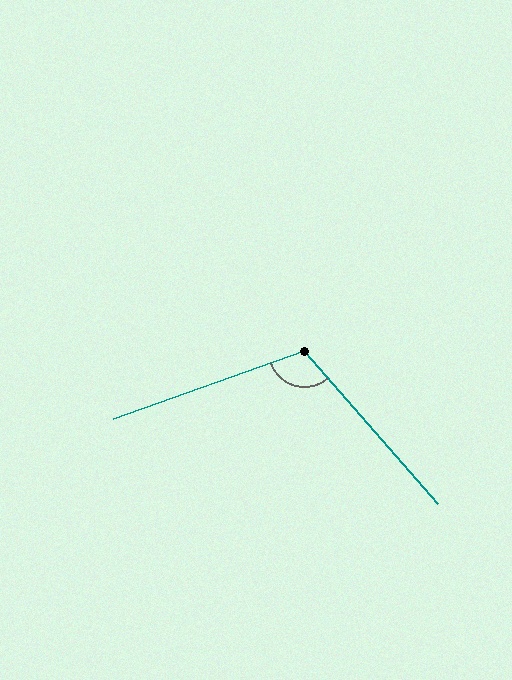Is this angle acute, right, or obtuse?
It is obtuse.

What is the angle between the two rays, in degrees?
Approximately 111 degrees.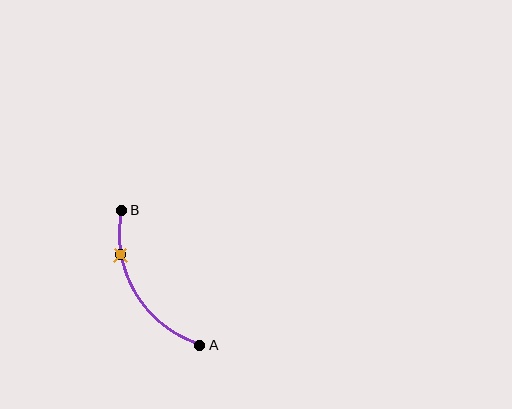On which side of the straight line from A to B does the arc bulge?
The arc bulges to the left of the straight line connecting A and B.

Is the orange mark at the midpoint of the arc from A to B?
No. The orange mark lies on the arc but is closer to endpoint B. The arc midpoint would be at the point on the curve equidistant along the arc from both A and B.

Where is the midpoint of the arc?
The arc midpoint is the point on the curve farthest from the straight line joining A and B. It sits to the left of that line.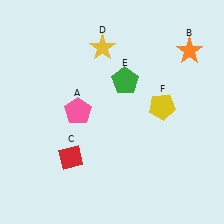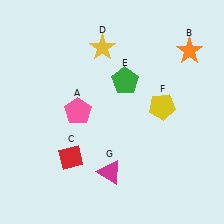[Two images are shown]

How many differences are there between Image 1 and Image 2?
There is 1 difference between the two images.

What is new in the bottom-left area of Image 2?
A magenta triangle (G) was added in the bottom-left area of Image 2.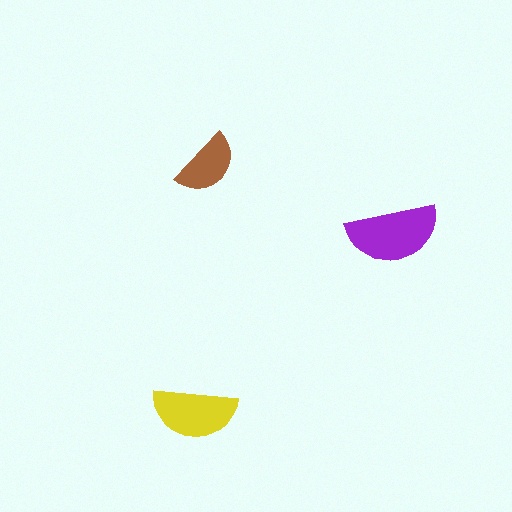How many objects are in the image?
There are 3 objects in the image.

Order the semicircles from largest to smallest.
the purple one, the yellow one, the brown one.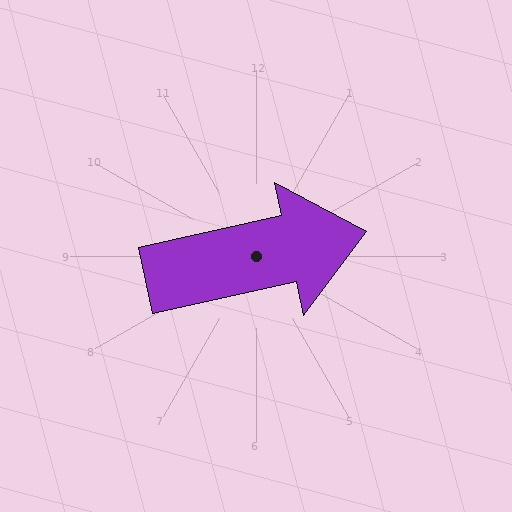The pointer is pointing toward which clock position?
Roughly 3 o'clock.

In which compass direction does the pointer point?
East.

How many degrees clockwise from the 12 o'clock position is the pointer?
Approximately 78 degrees.